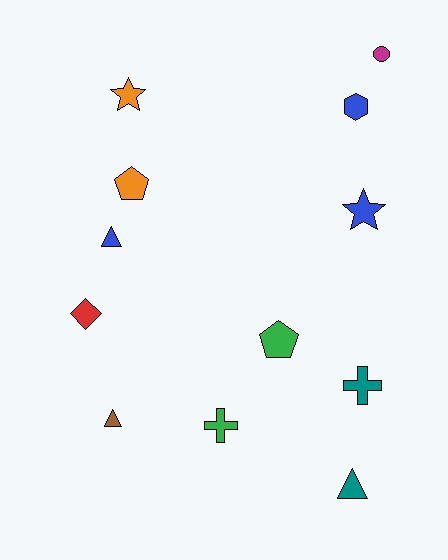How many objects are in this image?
There are 12 objects.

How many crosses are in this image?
There are 2 crosses.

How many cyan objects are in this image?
There are no cyan objects.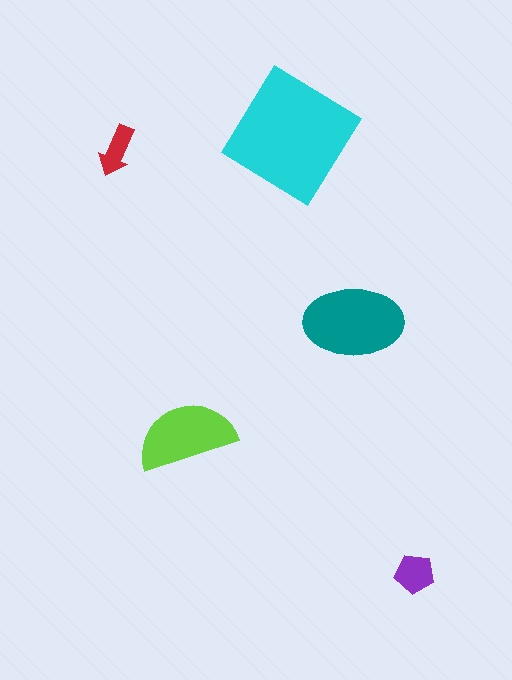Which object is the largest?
The cyan diamond.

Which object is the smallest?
The red arrow.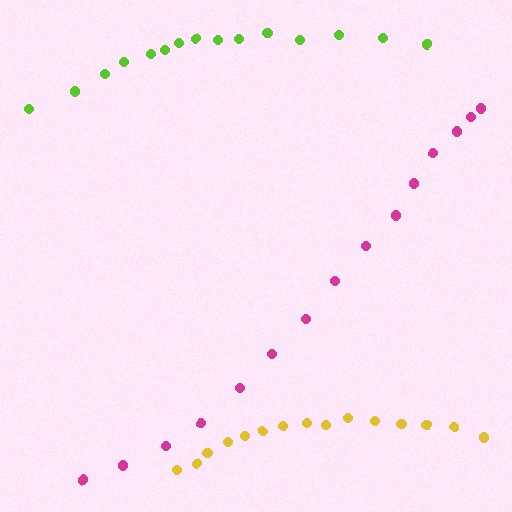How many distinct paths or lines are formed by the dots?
There are 3 distinct paths.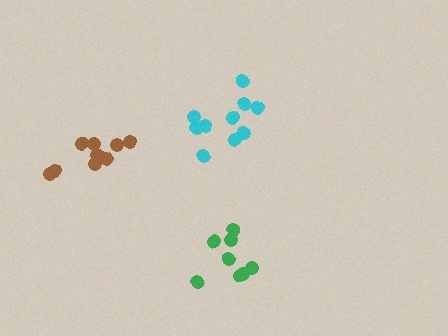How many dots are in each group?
Group 1: 10 dots, Group 2: 8 dots, Group 3: 10 dots (28 total).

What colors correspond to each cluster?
The clusters are colored: brown, green, cyan.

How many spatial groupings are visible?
There are 3 spatial groupings.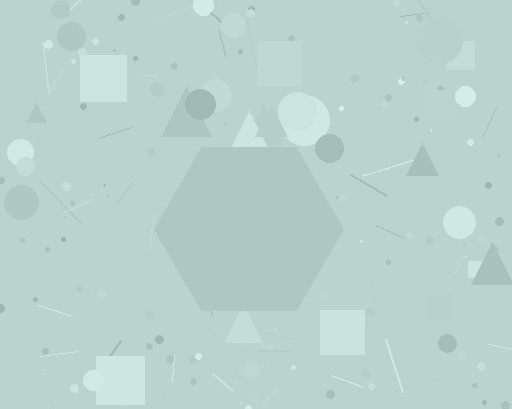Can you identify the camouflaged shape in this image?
The camouflaged shape is a hexagon.